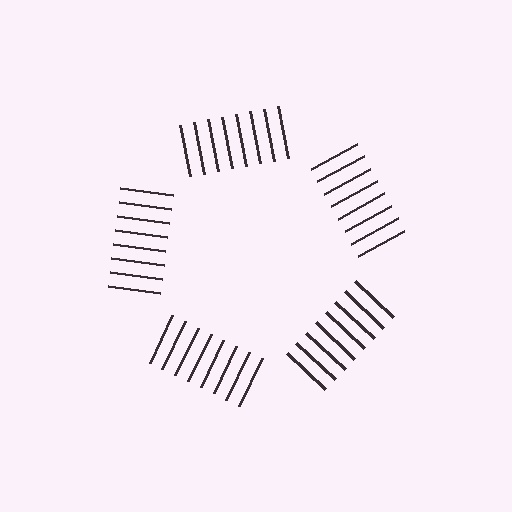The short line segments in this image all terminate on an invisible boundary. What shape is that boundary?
An illusory pentagon — the line segments terminate on its edges but no continuous stroke is drawn.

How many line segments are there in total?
40 — 8 along each of the 5 edges.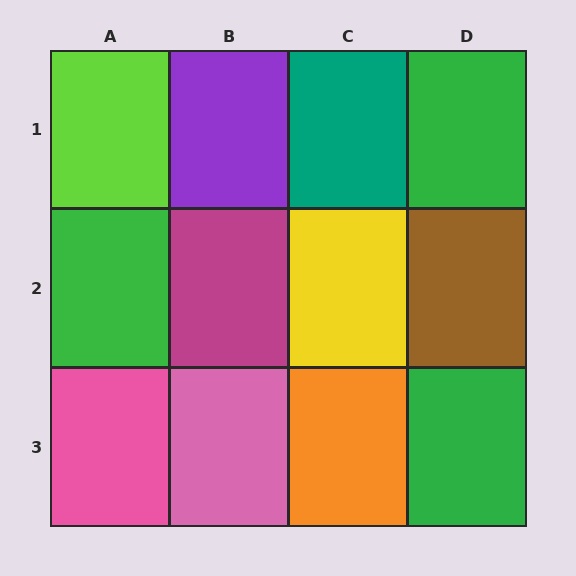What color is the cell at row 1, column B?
Purple.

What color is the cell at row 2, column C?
Yellow.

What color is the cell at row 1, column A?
Lime.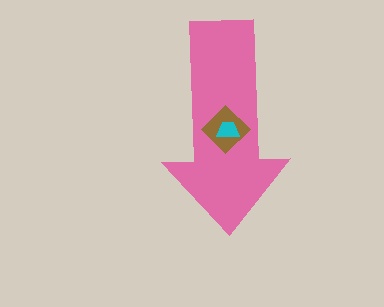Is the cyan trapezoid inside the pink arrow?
Yes.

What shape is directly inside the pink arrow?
The brown diamond.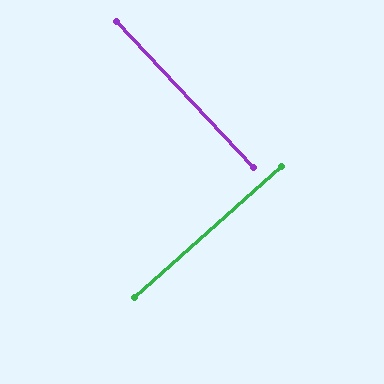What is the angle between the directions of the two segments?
Approximately 89 degrees.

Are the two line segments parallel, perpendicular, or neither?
Perpendicular — they meet at approximately 89°.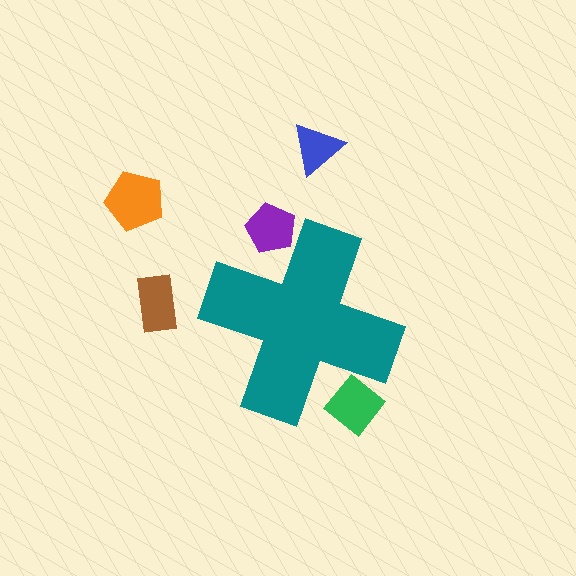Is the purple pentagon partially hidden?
Yes, the purple pentagon is partially hidden behind the teal cross.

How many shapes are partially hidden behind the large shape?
2 shapes are partially hidden.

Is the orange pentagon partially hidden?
No, the orange pentagon is fully visible.